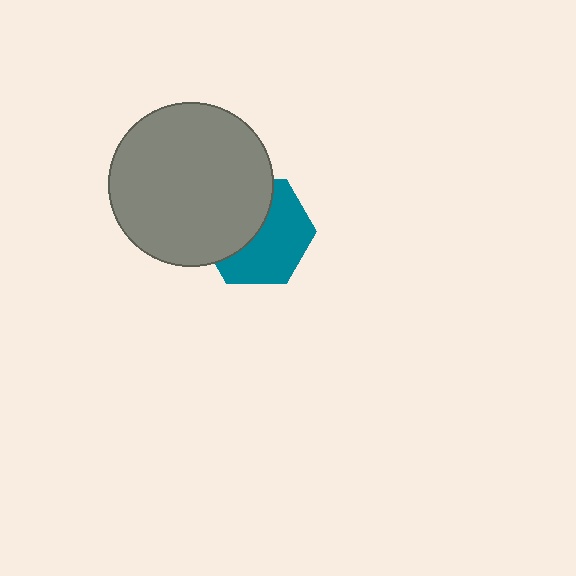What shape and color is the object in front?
The object in front is a gray circle.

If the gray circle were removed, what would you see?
You would see the complete teal hexagon.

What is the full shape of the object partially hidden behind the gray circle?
The partially hidden object is a teal hexagon.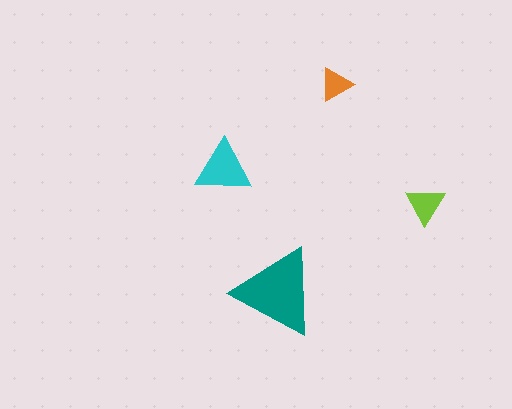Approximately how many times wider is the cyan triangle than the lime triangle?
About 1.5 times wider.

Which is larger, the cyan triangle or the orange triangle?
The cyan one.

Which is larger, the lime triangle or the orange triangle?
The lime one.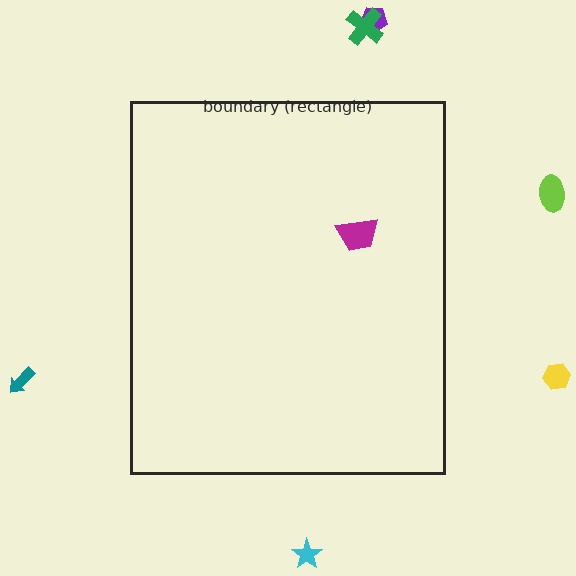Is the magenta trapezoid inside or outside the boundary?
Inside.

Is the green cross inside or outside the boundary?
Outside.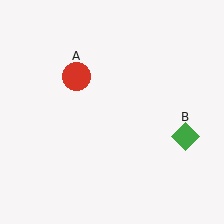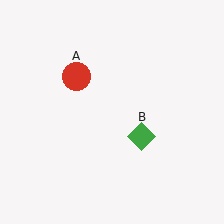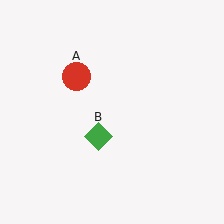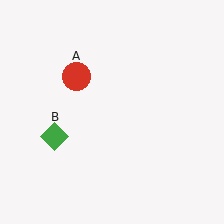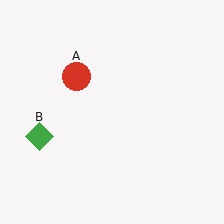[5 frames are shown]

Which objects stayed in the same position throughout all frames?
Red circle (object A) remained stationary.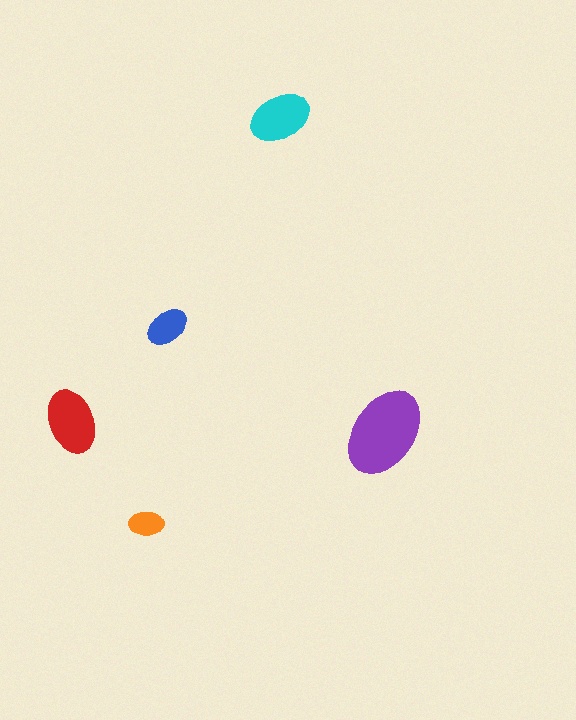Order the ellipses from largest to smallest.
the purple one, the red one, the cyan one, the blue one, the orange one.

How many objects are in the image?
There are 5 objects in the image.